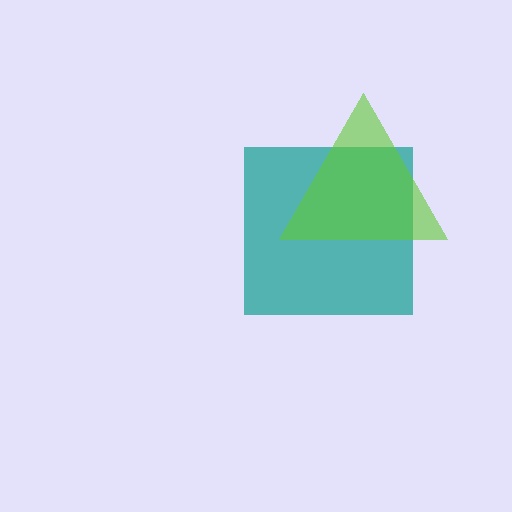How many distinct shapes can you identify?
There are 2 distinct shapes: a teal square, a lime triangle.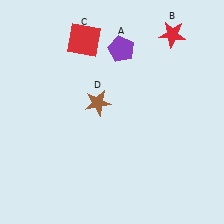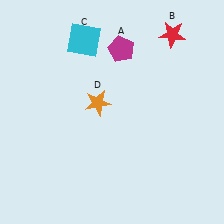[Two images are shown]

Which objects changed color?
A changed from purple to magenta. C changed from red to cyan. D changed from brown to orange.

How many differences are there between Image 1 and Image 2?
There are 3 differences between the two images.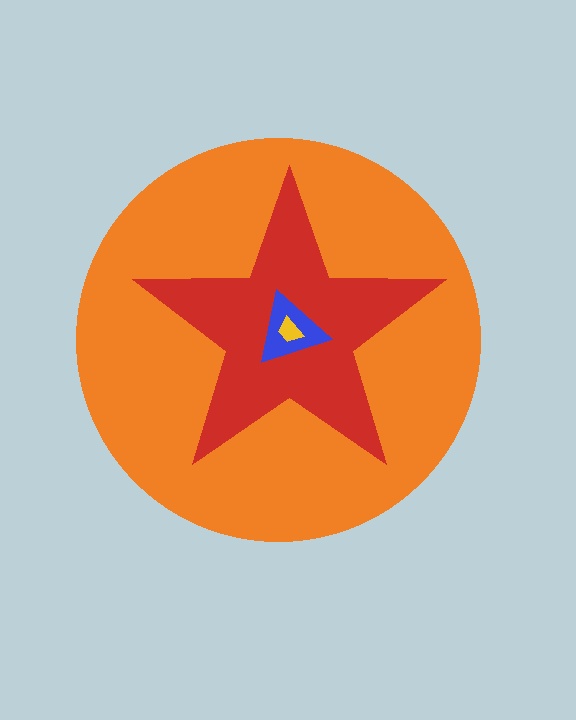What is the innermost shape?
The yellow trapezoid.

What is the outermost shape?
The orange circle.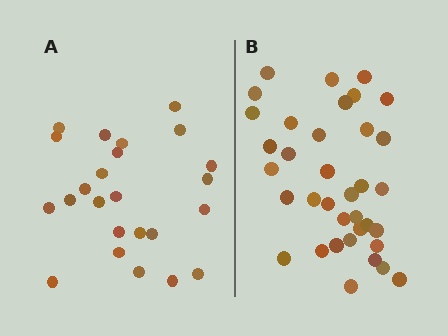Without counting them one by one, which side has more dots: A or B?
Region B (the right region) has more dots.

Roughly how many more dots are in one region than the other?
Region B has roughly 12 or so more dots than region A.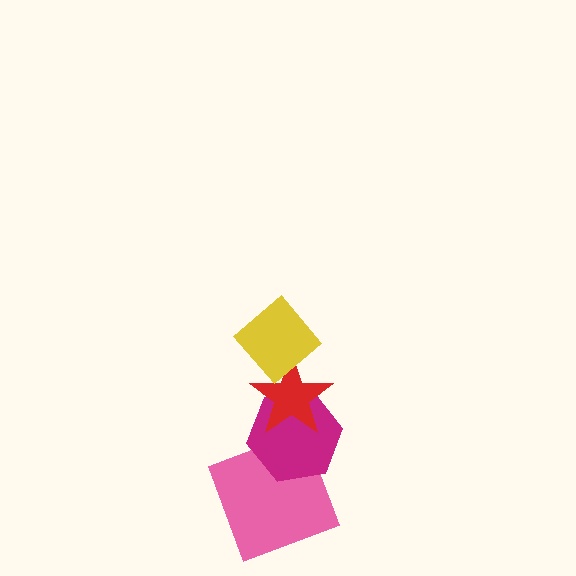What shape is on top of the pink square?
The magenta hexagon is on top of the pink square.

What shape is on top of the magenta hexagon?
The red star is on top of the magenta hexagon.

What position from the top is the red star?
The red star is 2nd from the top.